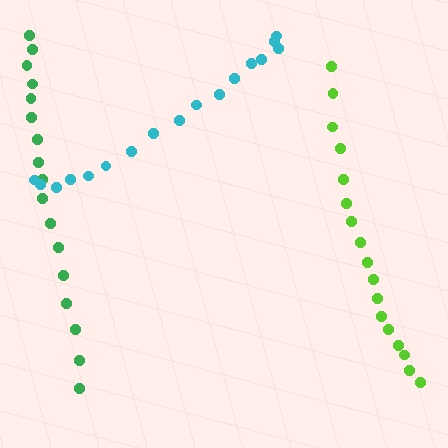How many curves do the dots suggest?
There are 3 distinct paths.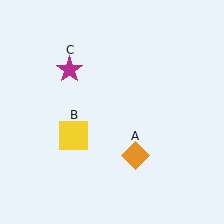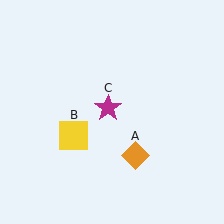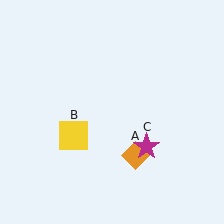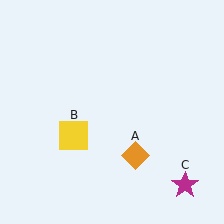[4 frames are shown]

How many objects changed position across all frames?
1 object changed position: magenta star (object C).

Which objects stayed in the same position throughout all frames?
Orange diamond (object A) and yellow square (object B) remained stationary.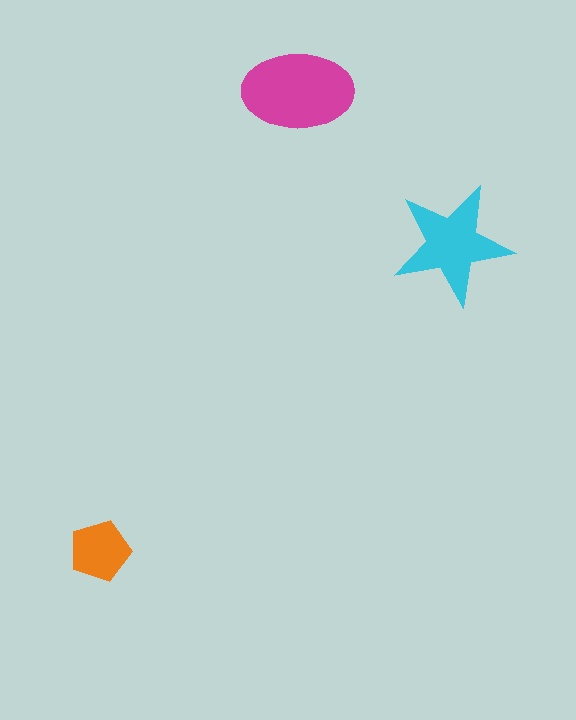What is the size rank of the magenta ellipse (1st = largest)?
1st.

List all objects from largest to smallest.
The magenta ellipse, the cyan star, the orange pentagon.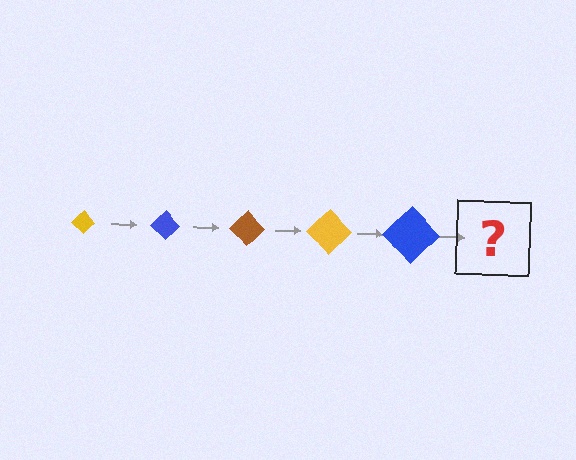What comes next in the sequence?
The next element should be a brown diamond, larger than the previous one.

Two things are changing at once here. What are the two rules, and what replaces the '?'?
The two rules are that the diamond grows larger each step and the color cycles through yellow, blue, and brown. The '?' should be a brown diamond, larger than the previous one.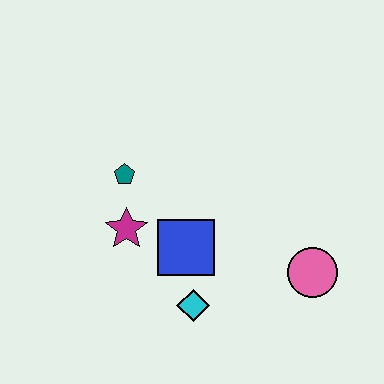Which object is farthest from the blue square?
The pink circle is farthest from the blue square.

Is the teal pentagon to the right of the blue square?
No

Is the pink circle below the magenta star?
Yes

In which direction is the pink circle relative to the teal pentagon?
The pink circle is to the right of the teal pentagon.